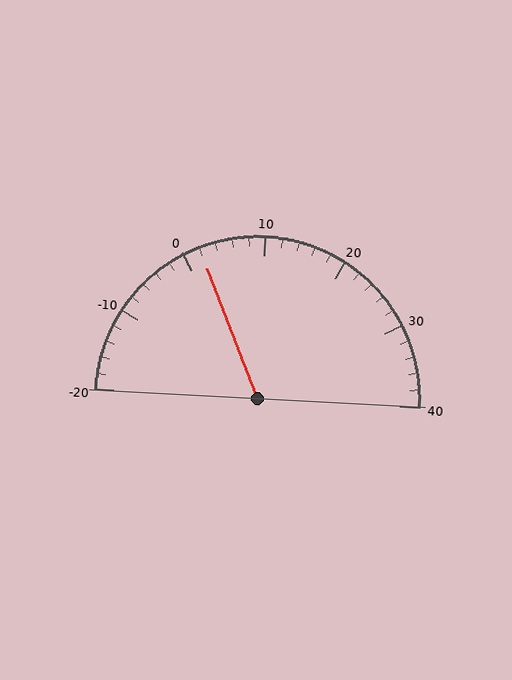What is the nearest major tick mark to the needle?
The nearest major tick mark is 0.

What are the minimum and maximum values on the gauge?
The gauge ranges from -20 to 40.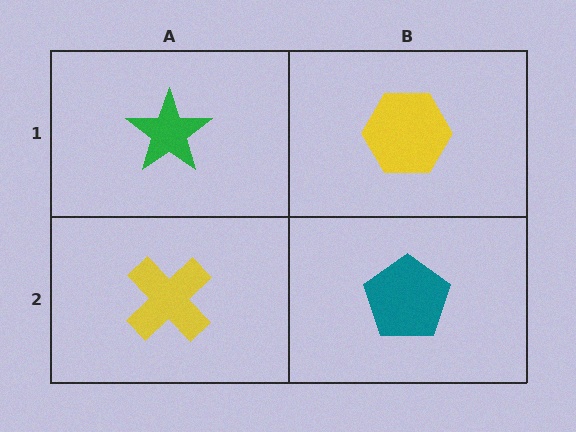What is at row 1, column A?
A green star.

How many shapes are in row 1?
2 shapes.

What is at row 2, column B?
A teal pentagon.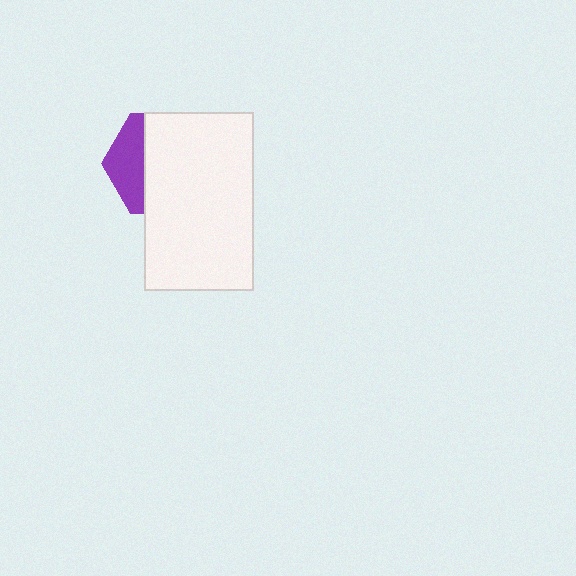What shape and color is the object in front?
The object in front is a white rectangle.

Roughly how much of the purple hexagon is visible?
A small part of it is visible (roughly 32%).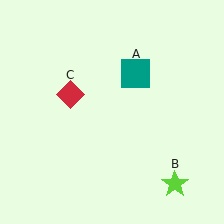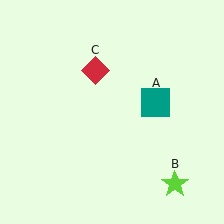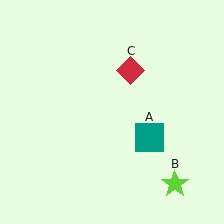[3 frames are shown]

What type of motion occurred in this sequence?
The teal square (object A), red diamond (object C) rotated clockwise around the center of the scene.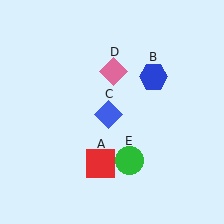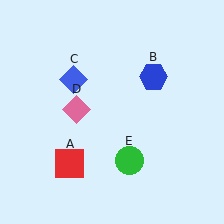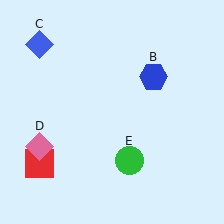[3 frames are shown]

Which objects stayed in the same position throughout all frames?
Blue hexagon (object B) and green circle (object E) remained stationary.